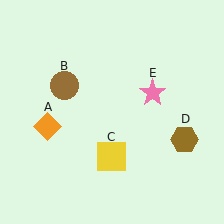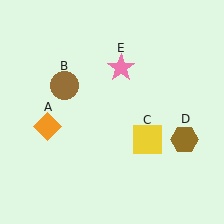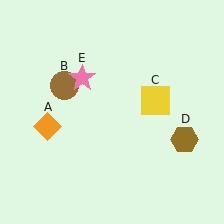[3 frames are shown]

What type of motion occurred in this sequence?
The yellow square (object C), pink star (object E) rotated counterclockwise around the center of the scene.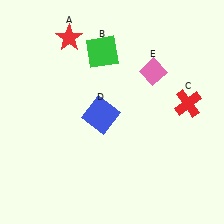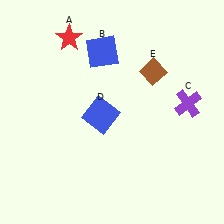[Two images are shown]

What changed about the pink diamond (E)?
In Image 1, E is pink. In Image 2, it changed to brown.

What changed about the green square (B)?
In Image 1, B is green. In Image 2, it changed to blue.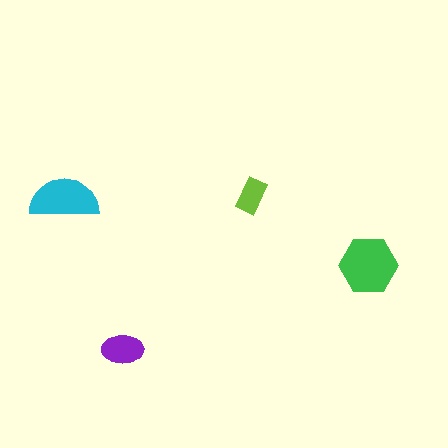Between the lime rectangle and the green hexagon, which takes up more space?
The green hexagon.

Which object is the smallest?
The lime rectangle.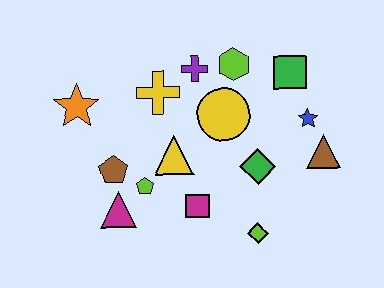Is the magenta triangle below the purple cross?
Yes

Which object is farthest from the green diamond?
The orange star is farthest from the green diamond.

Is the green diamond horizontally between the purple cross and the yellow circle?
No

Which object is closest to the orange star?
The brown pentagon is closest to the orange star.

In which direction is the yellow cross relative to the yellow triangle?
The yellow cross is above the yellow triangle.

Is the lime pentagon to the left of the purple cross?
Yes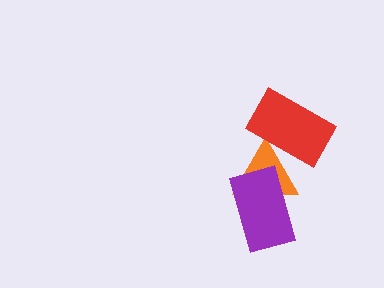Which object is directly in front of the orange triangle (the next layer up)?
The purple rectangle is directly in front of the orange triangle.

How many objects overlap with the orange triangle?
2 objects overlap with the orange triangle.